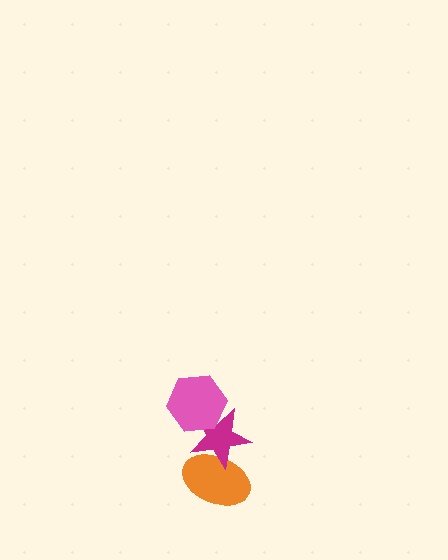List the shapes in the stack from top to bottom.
From top to bottom: the pink hexagon, the magenta star, the orange ellipse.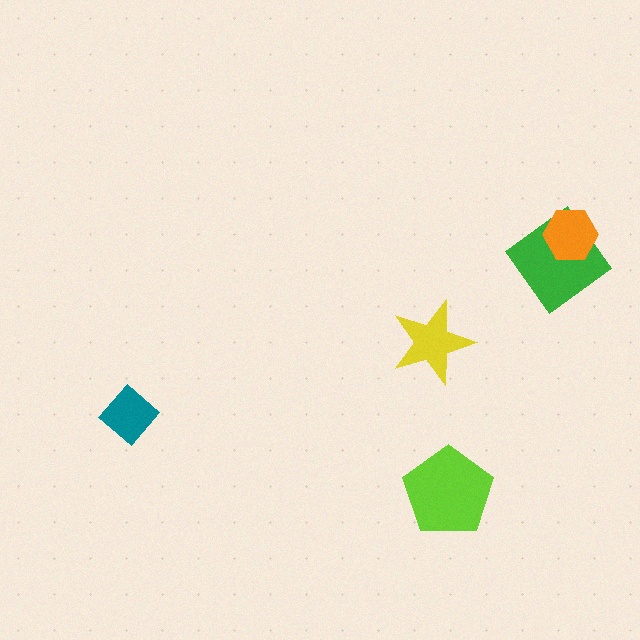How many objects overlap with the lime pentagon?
0 objects overlap with the lime pentagon.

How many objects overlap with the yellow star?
0 objects overlap with the yellow star.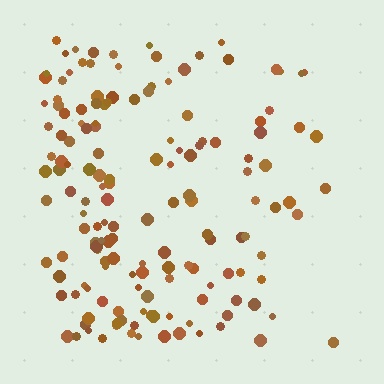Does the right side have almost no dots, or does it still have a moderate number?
Still a moderate number, just noticeably fewer than the left.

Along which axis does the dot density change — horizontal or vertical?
Horizontal.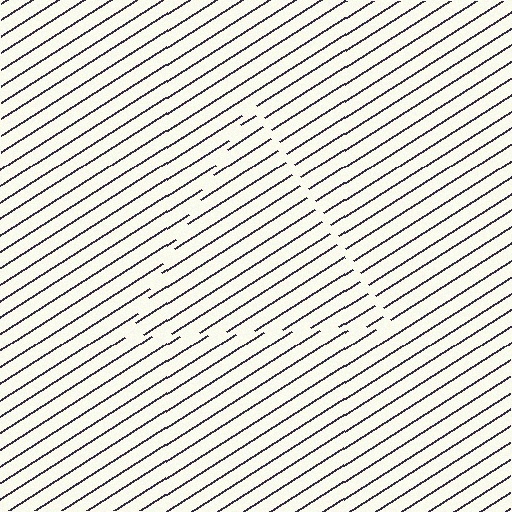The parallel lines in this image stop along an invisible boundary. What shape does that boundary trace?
An illusory triangle. The interior of the shape contains the same grating, shifted by half a period — the contour is defined by the phase discontinuity where line-ends from the inner and outer gratings abut.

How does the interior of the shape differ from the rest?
The interior of the shape contains the same grating, shifted by half a period — the contour is defined by the phase discontinuity where line-ends from the inner and outer gratings abut.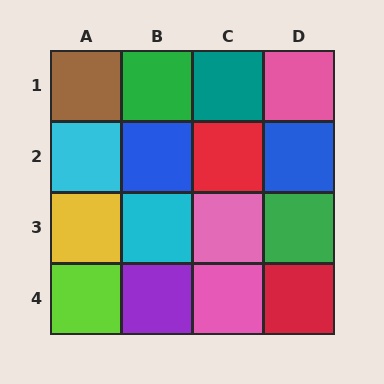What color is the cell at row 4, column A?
Lime.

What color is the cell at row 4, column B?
Purple.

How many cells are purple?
1 cell is purple.